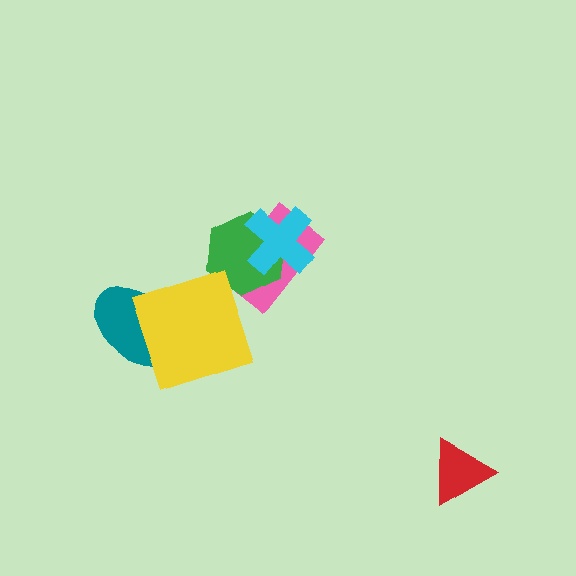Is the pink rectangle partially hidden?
Yes, it is partially covered by another shape.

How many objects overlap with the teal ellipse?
1 object overlaps with the teal ellipse.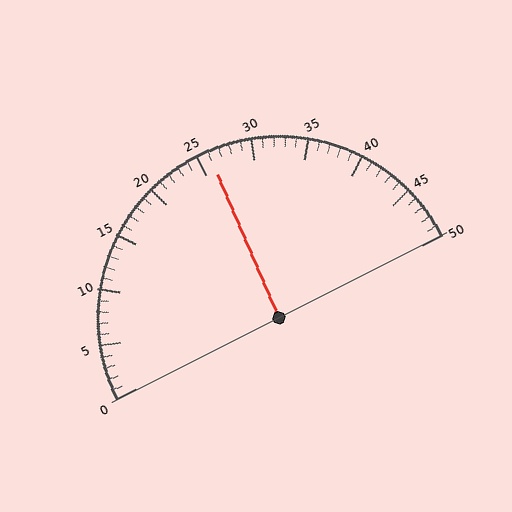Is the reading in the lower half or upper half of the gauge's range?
The reading is in the upper half of the range (0 to 50).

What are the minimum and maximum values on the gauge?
The gauge ranges from 0 to 50.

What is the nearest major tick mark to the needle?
The nearest major tick mark is 25.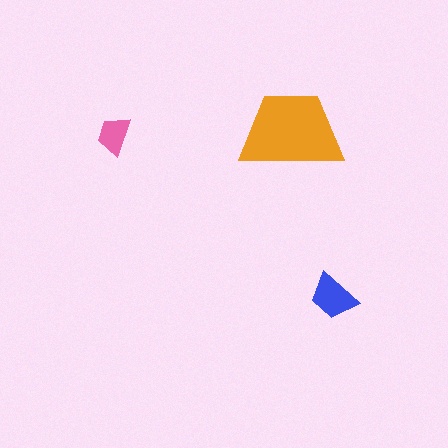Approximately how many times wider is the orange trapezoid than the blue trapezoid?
About 2 times wider.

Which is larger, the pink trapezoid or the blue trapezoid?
The blue one.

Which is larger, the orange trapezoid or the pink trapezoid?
The orange one.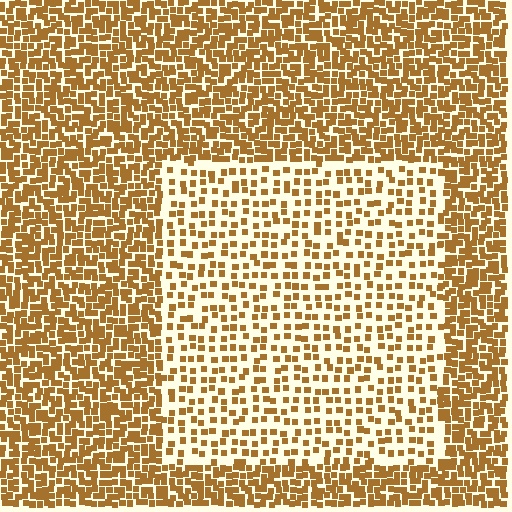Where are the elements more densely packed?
The elements are more densely packed outside the rectangle boundary.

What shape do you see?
I see a rectangle.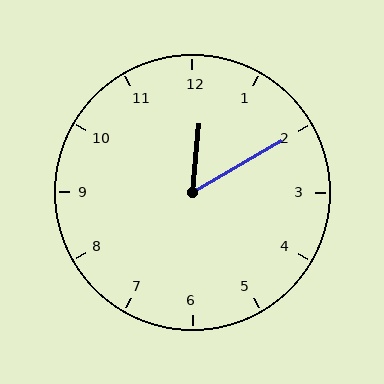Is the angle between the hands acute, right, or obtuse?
It is acute.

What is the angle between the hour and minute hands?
Approximately 55 degrees.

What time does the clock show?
12:10.